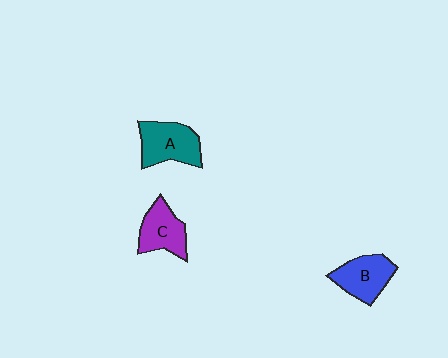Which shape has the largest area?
Shape A (teal).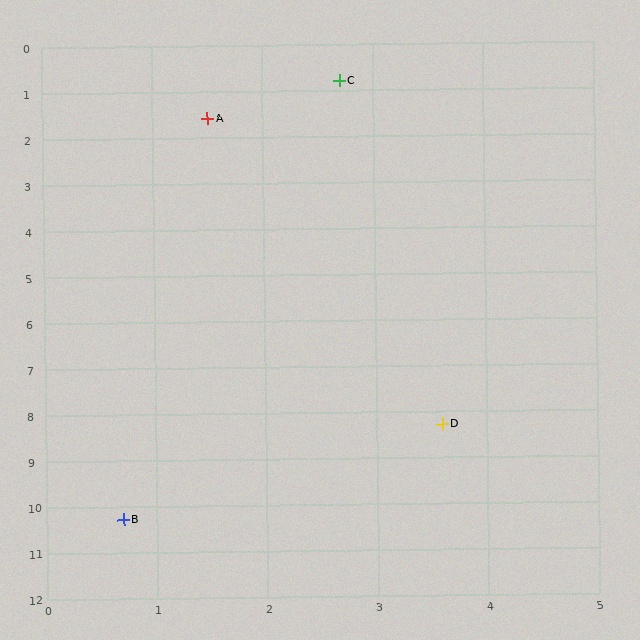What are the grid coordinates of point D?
Point D is at approximately (3.6, 8.3).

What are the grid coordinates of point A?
Point A is at approximately (1.5, 1.6).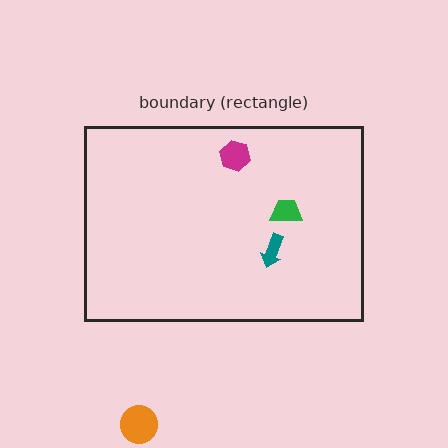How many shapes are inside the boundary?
3 inside, 1 outside.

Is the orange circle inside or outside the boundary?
Outside.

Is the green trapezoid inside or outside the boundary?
Inside.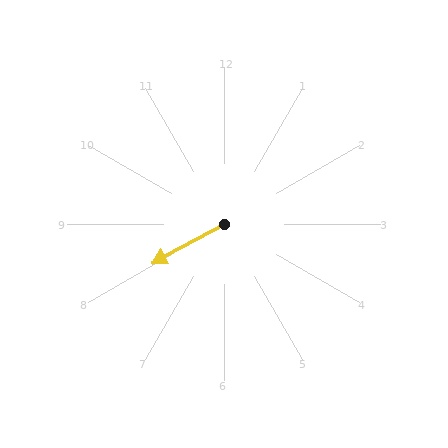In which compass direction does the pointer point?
Southwest.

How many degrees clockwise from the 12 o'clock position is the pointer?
Approximately 242 degrees.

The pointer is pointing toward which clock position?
Roughly 8 o'clock.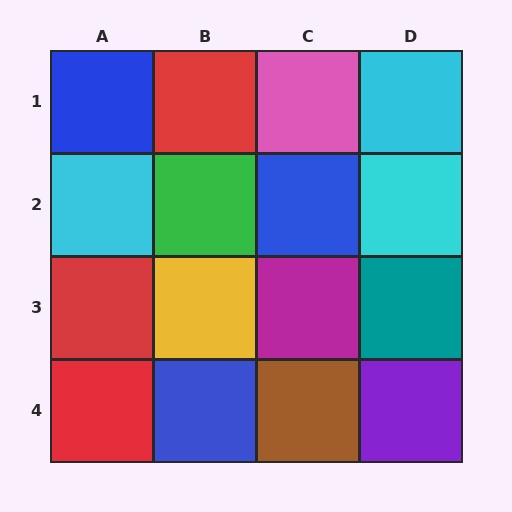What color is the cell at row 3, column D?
Teal.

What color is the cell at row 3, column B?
Yellow.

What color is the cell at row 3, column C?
Magenta.